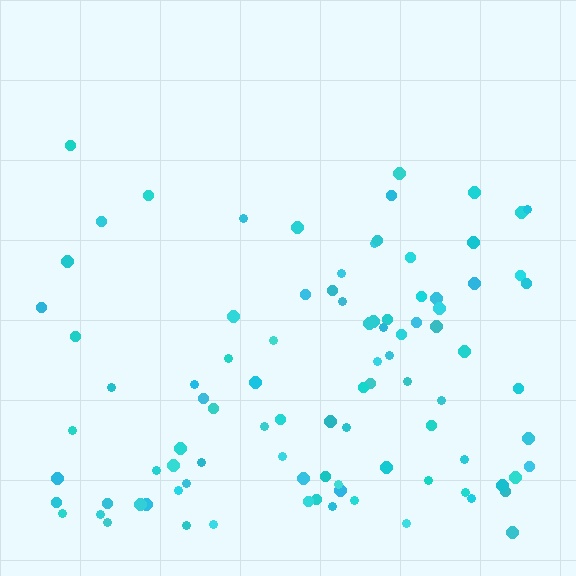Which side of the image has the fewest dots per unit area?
The top.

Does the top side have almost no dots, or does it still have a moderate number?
Still a moderate number, just noticeably fewer than the bottom.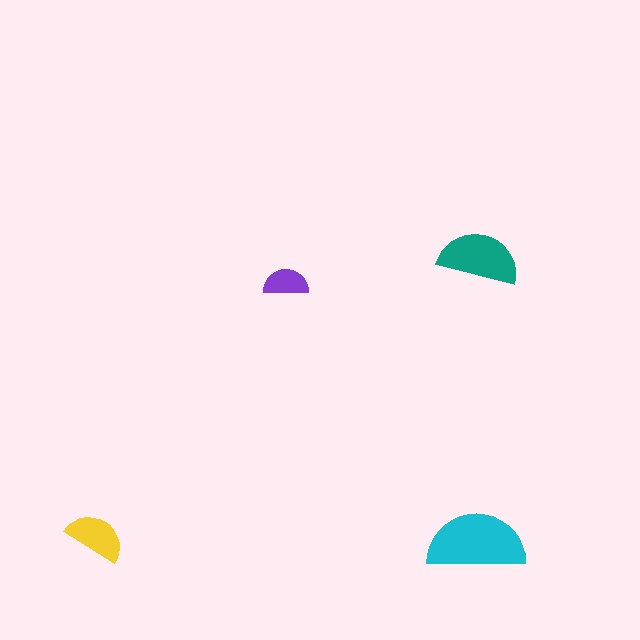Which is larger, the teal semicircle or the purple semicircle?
The teal one.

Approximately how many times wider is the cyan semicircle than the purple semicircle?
About 2 times wider.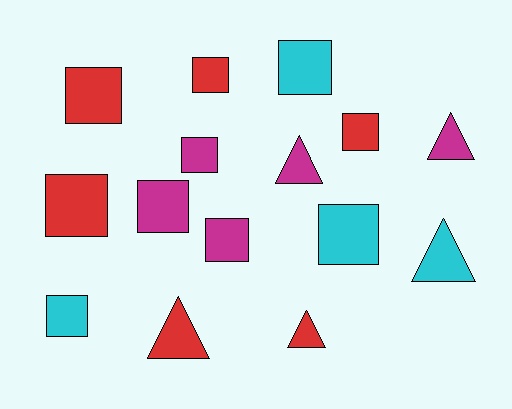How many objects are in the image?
There are 15 objects.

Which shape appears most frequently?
Square, with 10 objects.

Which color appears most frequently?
Red, with 6 objects.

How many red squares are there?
There are 4 red squares.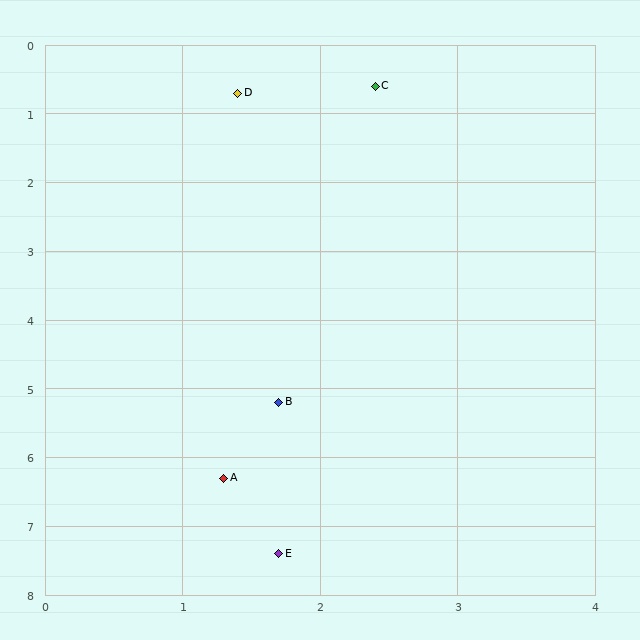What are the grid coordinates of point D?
Point D is at approximately (1.4, 0.7).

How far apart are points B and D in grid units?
Points B and D are about 4.5 grid units apart.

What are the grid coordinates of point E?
Point E is at approximately (1.7, 7.4).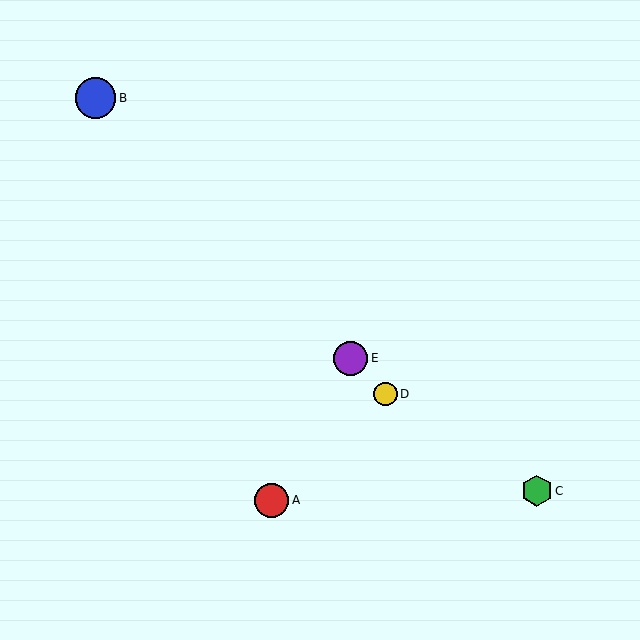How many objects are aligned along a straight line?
3 objects (B, D, E) are aligned along a straight line.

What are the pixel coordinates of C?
Object C is at (537, 491).